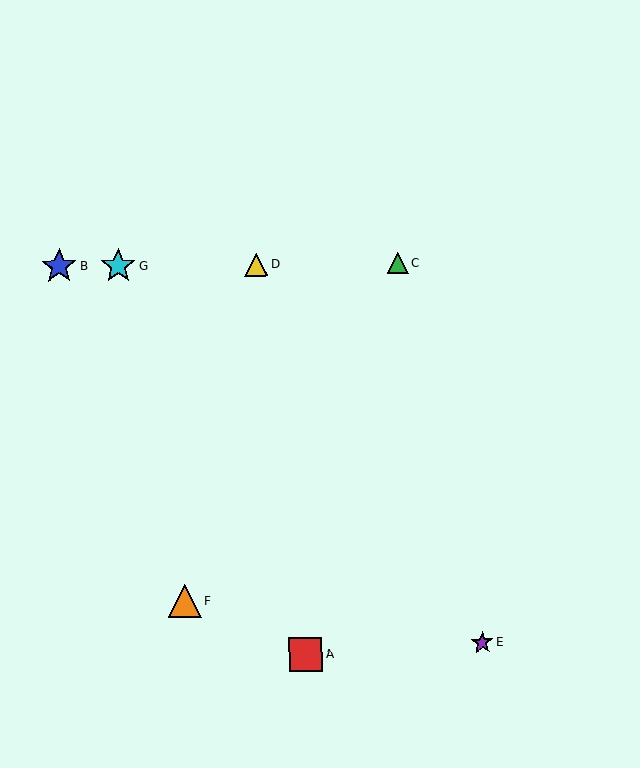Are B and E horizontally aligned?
No, B is at y≈266 and E is at y≈643.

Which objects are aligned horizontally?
Objects B, C, D, G are aligned horizontally.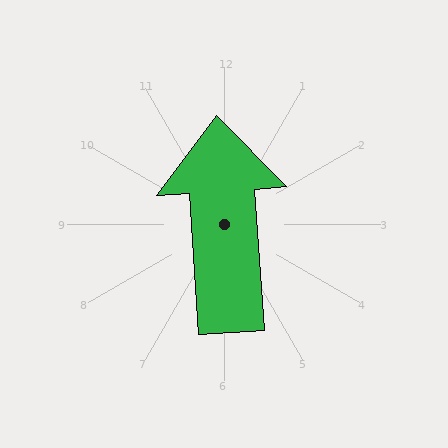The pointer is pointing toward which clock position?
Roughly 12 o'clock.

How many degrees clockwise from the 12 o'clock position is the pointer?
Approximately 356 degrees.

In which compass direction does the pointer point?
North.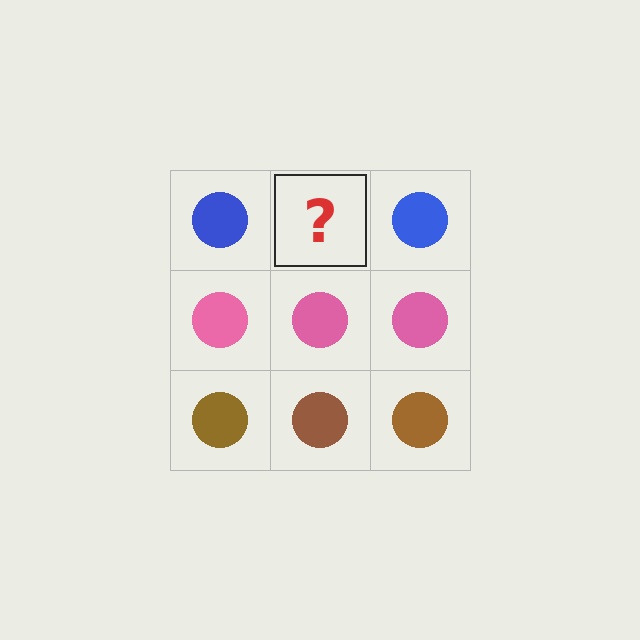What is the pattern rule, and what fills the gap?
The rule is that each row has a consistent color. The gap should be filled with a blue circle.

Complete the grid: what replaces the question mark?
The question mark should be replaced with a blue circle.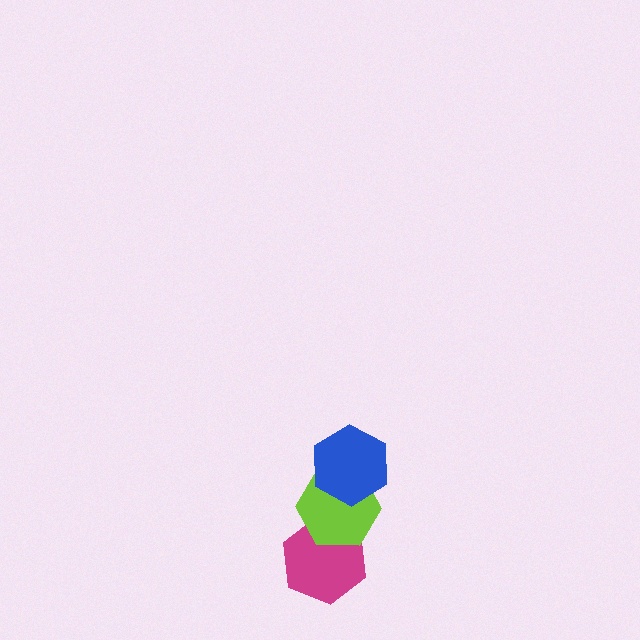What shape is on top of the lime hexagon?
The blue hexagon is on top of the lime hexagon.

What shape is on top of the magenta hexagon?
The lime hexagon is on top of the magenta hexagon.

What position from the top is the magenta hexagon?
The magenta hexagon is 3rd from the top.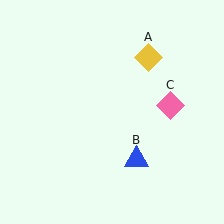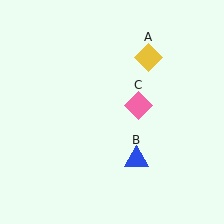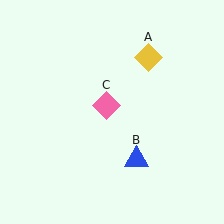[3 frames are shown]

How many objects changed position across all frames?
1 object changed position: pink diamond (object C).